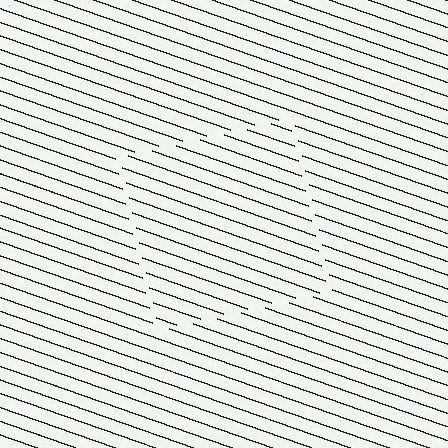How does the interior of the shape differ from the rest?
The interior of the shape contains the same grating, shifted by half a period — the contour is defined by the phase discontinuity where line-ends from the inner and outer gratings abut.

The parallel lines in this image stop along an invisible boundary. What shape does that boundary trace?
An illusory square. The interior of the shape contains the same grating, shifted by half a period — the contour is defined by the phase discontinuity where line-ends from the inner and outer gratings abut.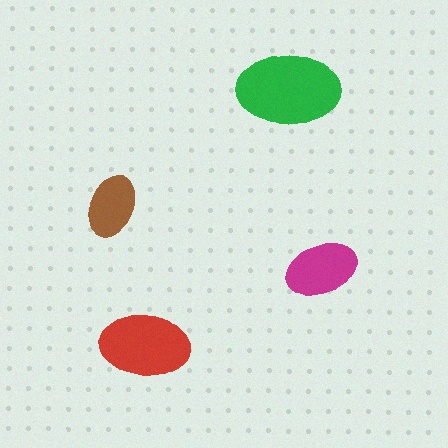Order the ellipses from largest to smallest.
the green one, the red one, the magenta one, the brown one.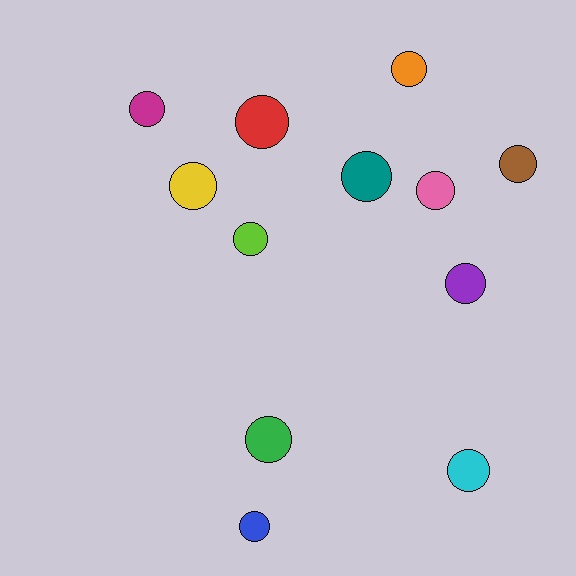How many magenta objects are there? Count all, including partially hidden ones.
There is 1 magenta object.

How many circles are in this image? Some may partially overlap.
There are 12 circles.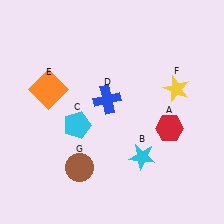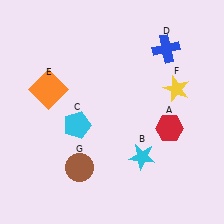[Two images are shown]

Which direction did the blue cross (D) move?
The blue cross (D) moved right.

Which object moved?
The blue cross (D) moved right.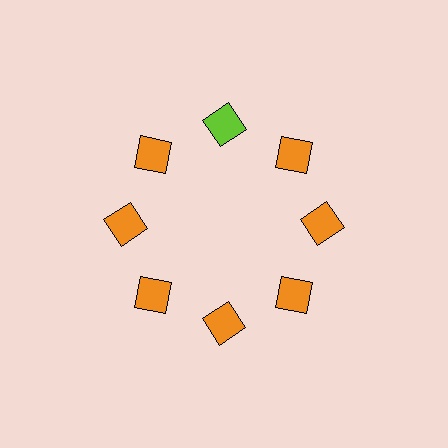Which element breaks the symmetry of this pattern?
The lime square at roughly the 12 o'clock position breaks the symmetry. All other shapes are orange squares.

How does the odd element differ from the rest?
It has a different color: lime instead of orange.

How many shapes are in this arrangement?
There are 8 shapes arranged in a ring pattern.